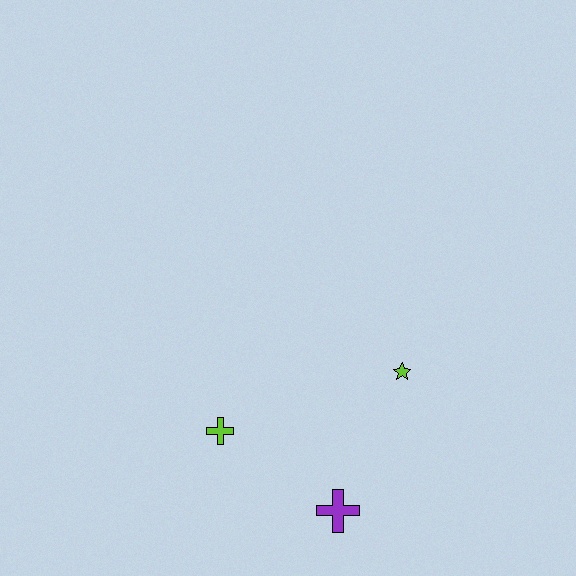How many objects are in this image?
There are 3 objects.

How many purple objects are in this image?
There is 1 purple object.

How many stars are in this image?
There is 1 star.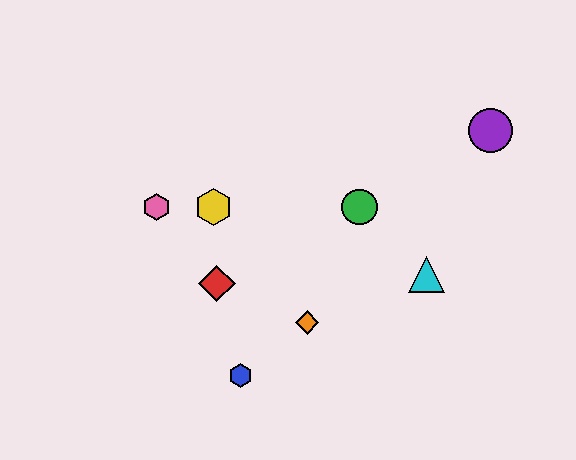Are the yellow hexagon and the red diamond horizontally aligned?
No, the yellow hexagon is at y≈207 and the red diamond is at y≈284.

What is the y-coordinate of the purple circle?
The purple circle is at y≈130.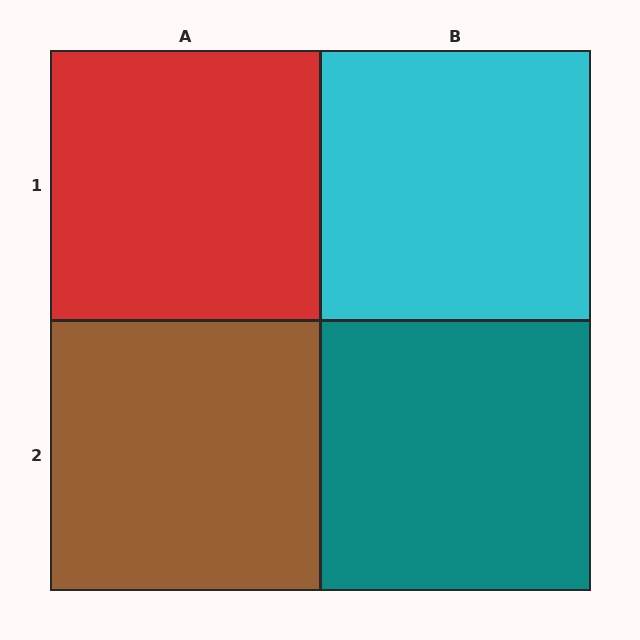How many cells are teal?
1 cell is teal.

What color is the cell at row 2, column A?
Brown.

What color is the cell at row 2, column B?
Teal.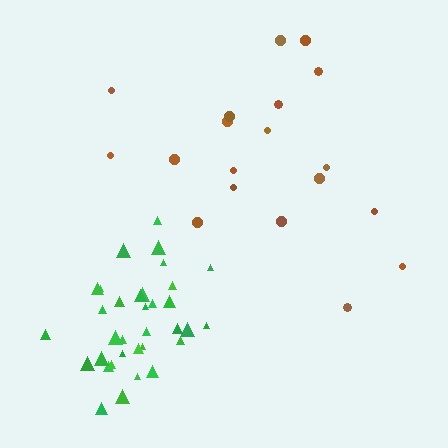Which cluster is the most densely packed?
Green.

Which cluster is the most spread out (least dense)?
Brown.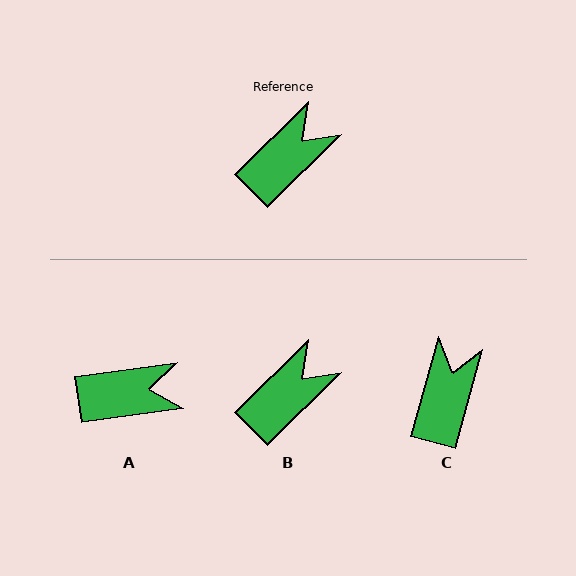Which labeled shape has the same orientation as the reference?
B.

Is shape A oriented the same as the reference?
No, it is off by about 37 degrees.